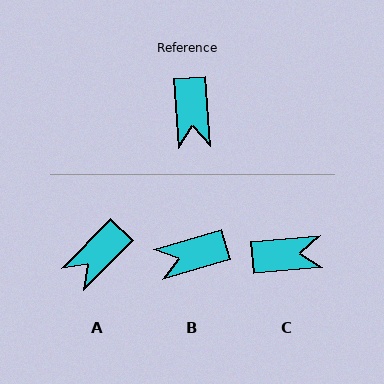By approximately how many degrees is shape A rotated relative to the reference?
Approximately 49 degrees clockwise.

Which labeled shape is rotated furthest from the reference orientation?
C, about 91 degrees away.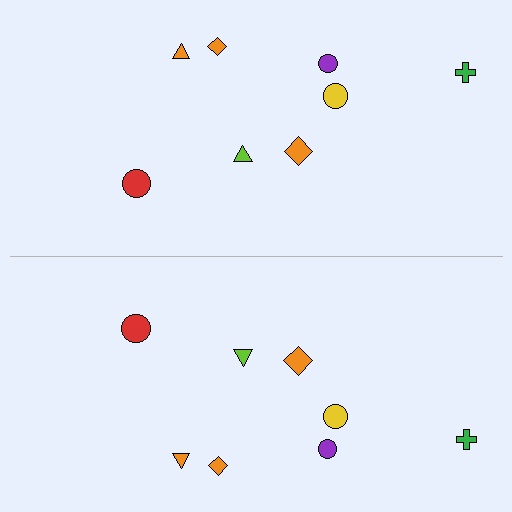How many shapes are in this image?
There are 16 shapes in this image.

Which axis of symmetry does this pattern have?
The pattern has a horizontal axis of symmetry running through the center of the image.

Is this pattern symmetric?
Yes, this pattern has bilateral (reflection) symmetry.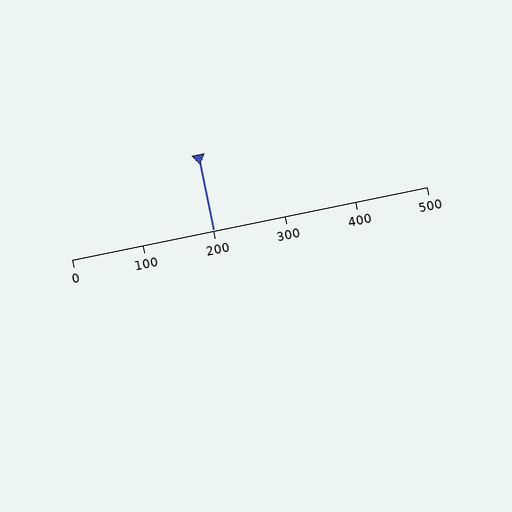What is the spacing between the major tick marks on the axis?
The major ticks are spaced 100 apart.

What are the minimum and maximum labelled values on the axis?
The axis runs from 0 to 500.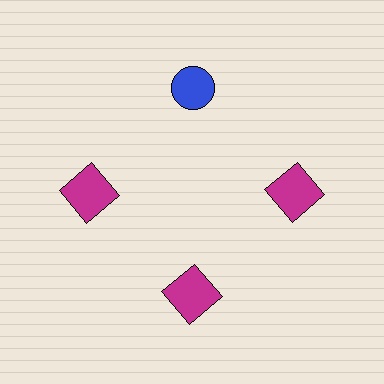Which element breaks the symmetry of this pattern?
The blue circle at roughly the 12 o'clock position breaks the symmetry. All other shapes are magenta squares.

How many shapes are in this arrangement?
There are 4 shapes arranged in a ring pattern.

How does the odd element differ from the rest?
It differs in both color (blue instead of magenta) and shape (circle instead of square).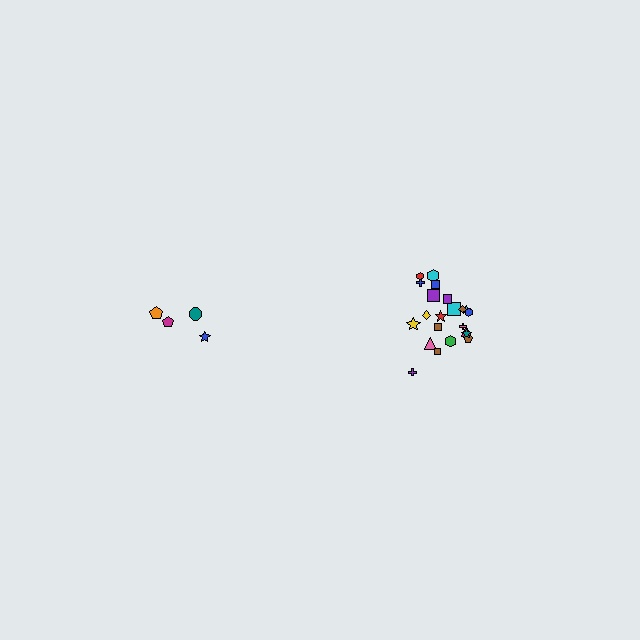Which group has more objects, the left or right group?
The right group.